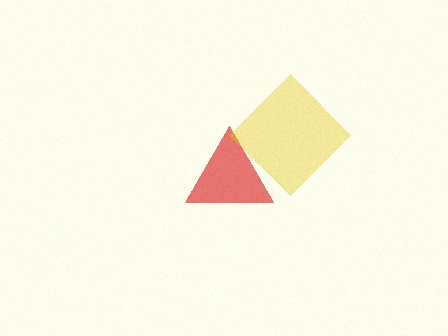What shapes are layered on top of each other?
The layered shapes are: a red triangle, a yellow diamond.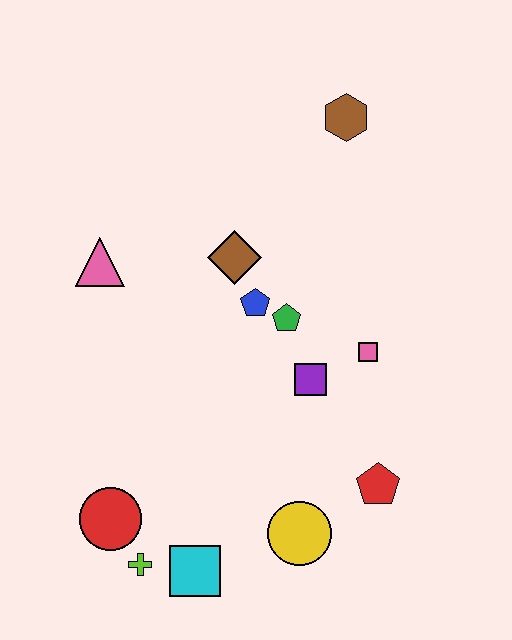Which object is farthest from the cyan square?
The brown hexagon is farthest from the cyan square.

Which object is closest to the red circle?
The lime cross is closest to the red circle.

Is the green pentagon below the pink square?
No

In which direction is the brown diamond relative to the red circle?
The brown diamond is above the red circle.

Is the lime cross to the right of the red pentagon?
No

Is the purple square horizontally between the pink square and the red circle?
Yes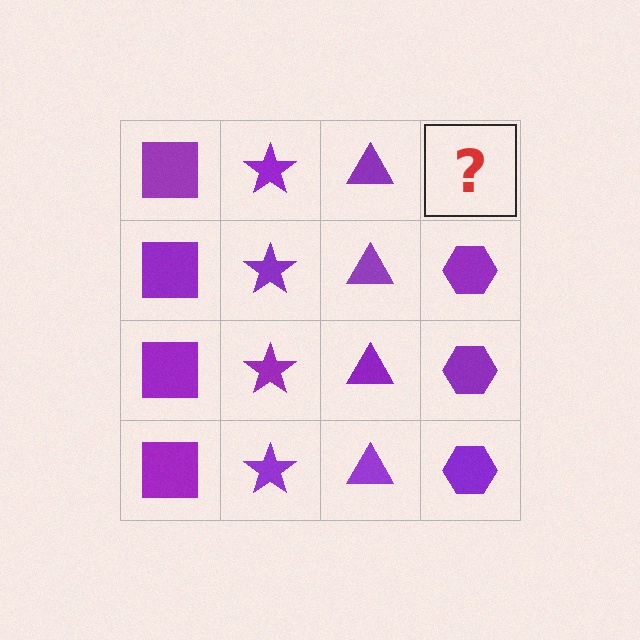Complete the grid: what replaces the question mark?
The question mark should be replaced with a purple hexagon.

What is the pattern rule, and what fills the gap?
The rule is that each column has a consistent shape. The gap should be filled with a purple hexagon.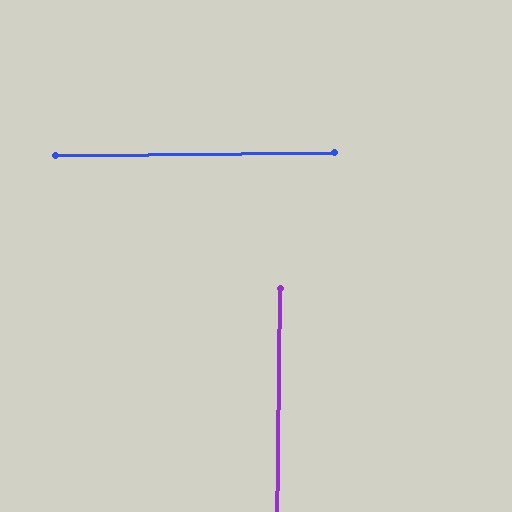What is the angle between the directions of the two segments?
Approximately 89 degrees.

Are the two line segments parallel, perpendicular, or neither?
Perpendicular — they meet at approximately 89°.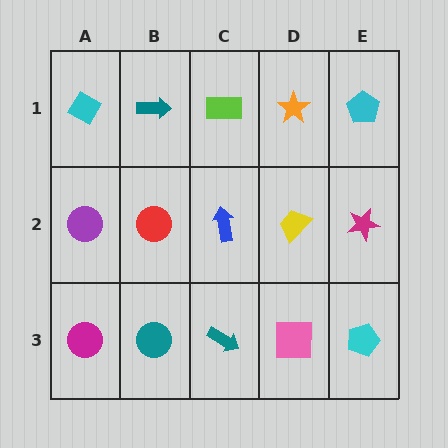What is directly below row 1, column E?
A magenta star.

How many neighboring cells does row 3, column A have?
2.